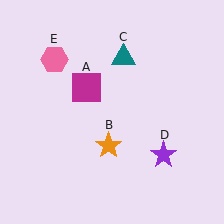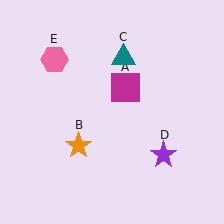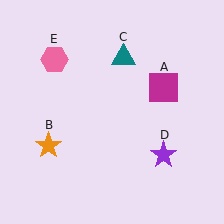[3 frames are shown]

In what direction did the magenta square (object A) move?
The magenta square (object A) moved right.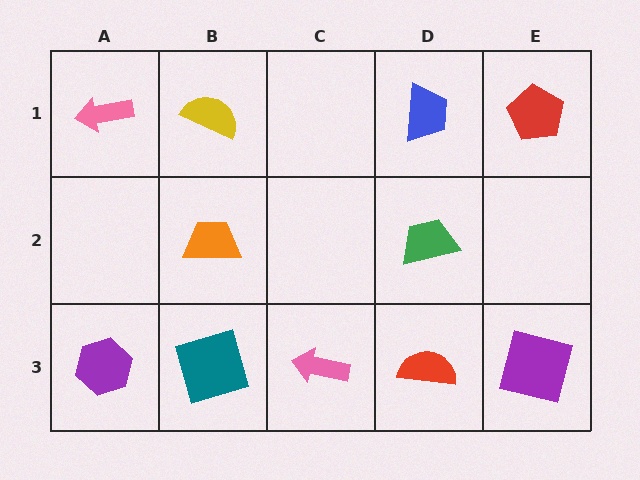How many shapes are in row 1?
4 shapes.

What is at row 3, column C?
A pink arrow.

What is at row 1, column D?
A blue trapezoid.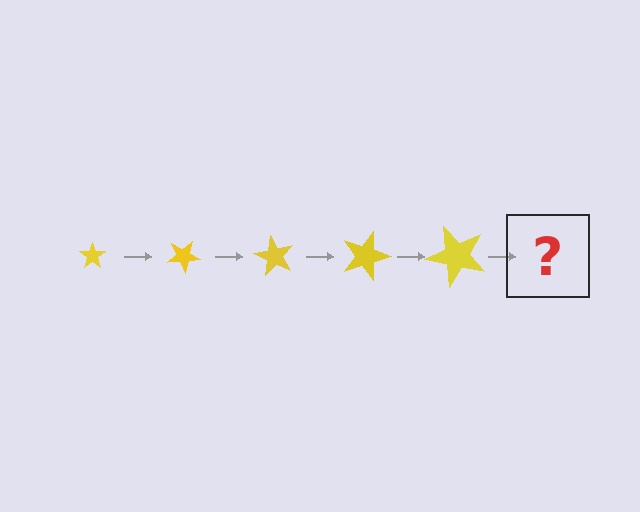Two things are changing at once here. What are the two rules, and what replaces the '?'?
The two rules are that the star grows larger each step and it rotates 30 degrees each step. The '?' should be a star, larger than the previous one and rotated 150 degrees from the start.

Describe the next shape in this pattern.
It should be a star, larger than the previous one and rotated 150 degrees from the start.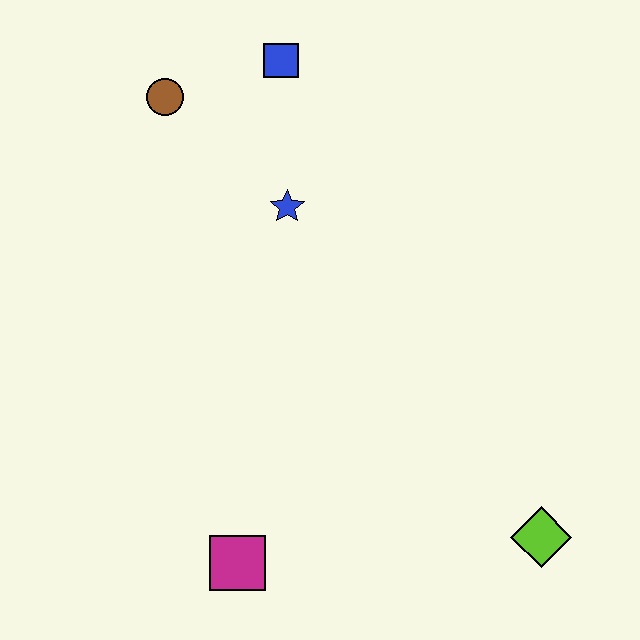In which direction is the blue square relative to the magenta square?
The blue square is above the magenta square.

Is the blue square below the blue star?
No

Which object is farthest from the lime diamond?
The brown circle is farthest from the lime diamond.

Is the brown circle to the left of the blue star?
Yes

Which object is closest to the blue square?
The brown circle is closest to the blue square.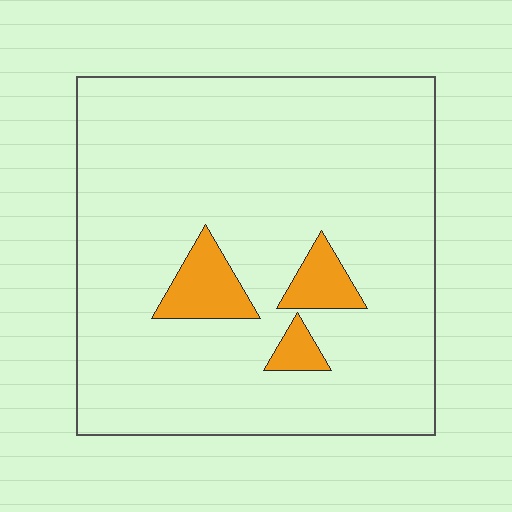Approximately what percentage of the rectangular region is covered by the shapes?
Approximately 10%.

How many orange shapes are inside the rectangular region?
3.